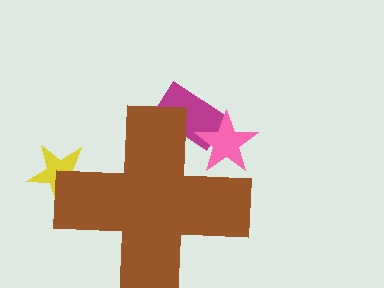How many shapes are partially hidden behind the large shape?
3 shapes are partially hidden.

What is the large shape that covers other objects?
A brown cross.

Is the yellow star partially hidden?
Yes, the yellow star is partially hidden behind the brown cross.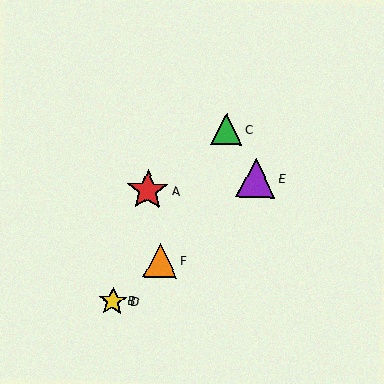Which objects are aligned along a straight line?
Objects B, D, E, F are aligned along a straight line.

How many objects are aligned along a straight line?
4 objects (B, D, E, F) are aligned along a straight line.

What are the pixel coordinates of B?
Object B is at (114, 300).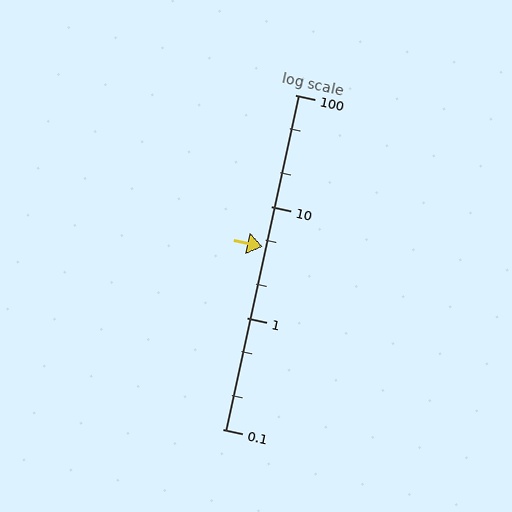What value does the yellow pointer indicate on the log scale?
The pointer indicates approximately 4.3.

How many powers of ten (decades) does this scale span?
The scale spans 3 decades, from 0.1 to 100.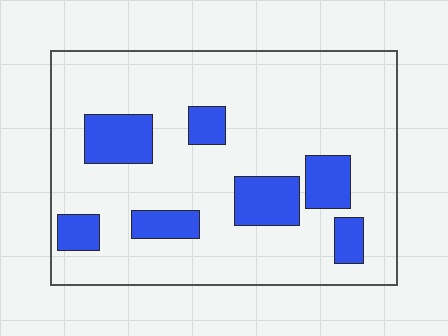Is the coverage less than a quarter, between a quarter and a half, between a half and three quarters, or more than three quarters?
Less than a quarter.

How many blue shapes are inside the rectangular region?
7.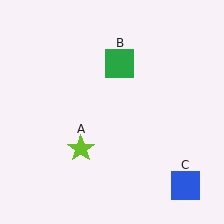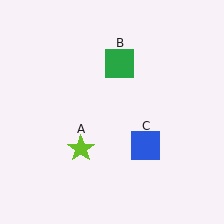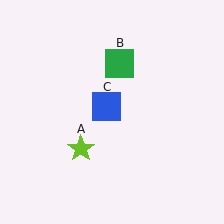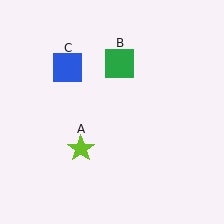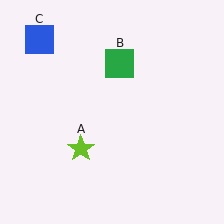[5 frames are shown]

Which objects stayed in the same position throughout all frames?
Lime star (object A) and green square (object B) remained stationary.